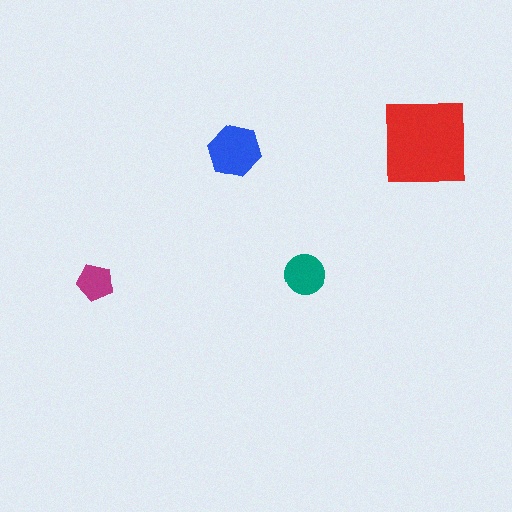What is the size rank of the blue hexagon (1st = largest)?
2nd.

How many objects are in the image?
There are 4 objects in the image.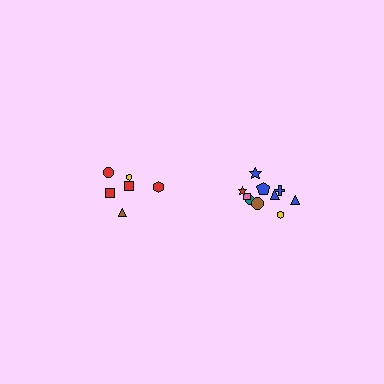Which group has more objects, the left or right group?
The right group.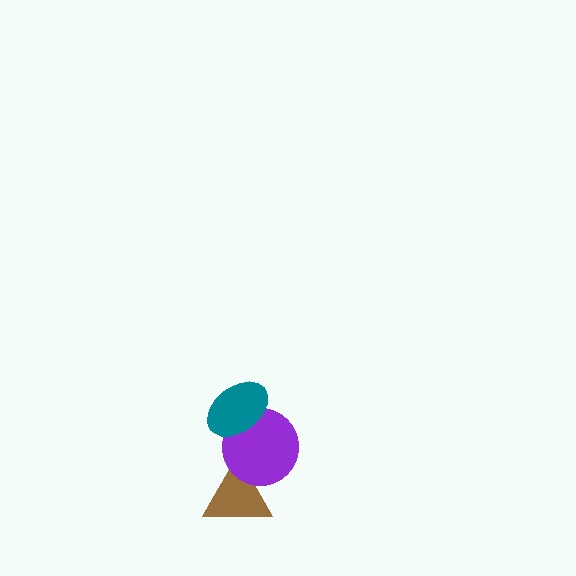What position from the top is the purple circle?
The purple circle is 2nd from the top.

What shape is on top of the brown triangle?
The purple circle is on top of the brown triangle.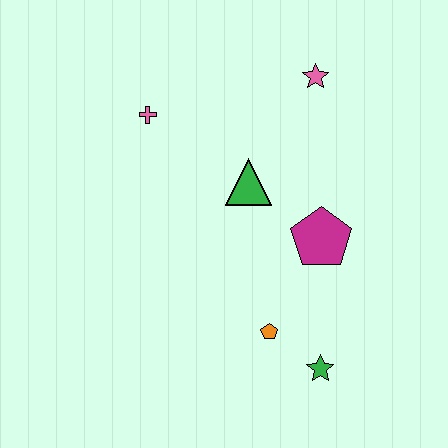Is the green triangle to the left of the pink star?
Yes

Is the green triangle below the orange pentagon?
No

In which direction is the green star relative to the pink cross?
The green star is below the pink cross.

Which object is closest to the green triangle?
The magenta pentagon is closest to the green triangle.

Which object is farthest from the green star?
The pink cross is farthest from the green star.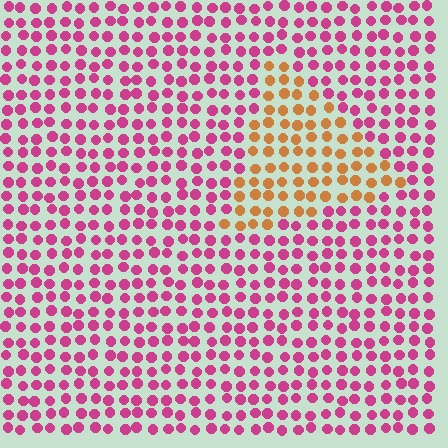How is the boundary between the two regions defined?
The boundary is defined purely by a slight shift in hue (about 62 degrees). Spacing, size, and orientation are identical on both sides.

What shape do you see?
I see a triangle.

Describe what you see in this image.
The image is filled with small magenta elements in a uniform arrangement. A triangle-shaped region is visible where the elements are tinted to a slightly different hue, forming a subtle color boundary.